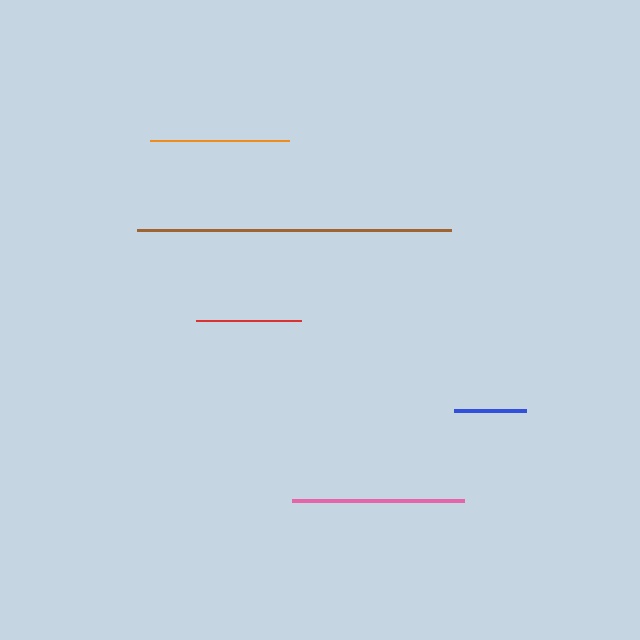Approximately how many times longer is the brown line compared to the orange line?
The brown line is approximately 2.3 times the length of the orange line.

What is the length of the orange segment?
The orange segment is approximately 138 pixels long.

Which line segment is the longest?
The brown line is the longest at approximately 314 pixels.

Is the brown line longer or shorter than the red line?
The brown line is longer than the red line.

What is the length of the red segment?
The red segment is approximately 105 pixels long.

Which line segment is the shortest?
The blue line is the shortest at approximately 71 pixels.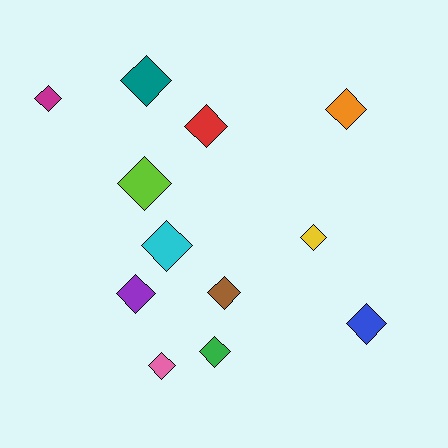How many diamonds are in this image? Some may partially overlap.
There are 12 diamonds.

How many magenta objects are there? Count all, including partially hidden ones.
There is 1 magenta object.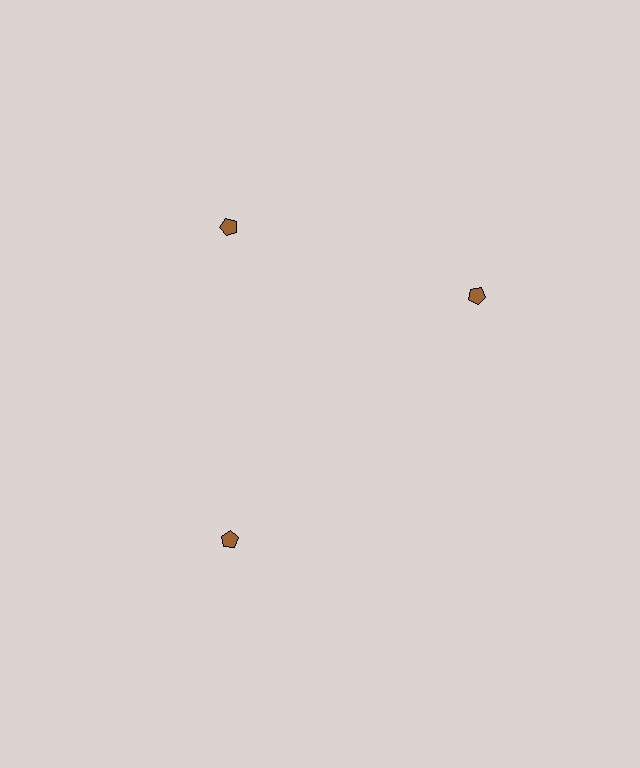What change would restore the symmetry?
The symmetry would be restored by rotating it back into even spacing with its neighbors so that all 3 pentagons sit at equal angles and equal distance from the center.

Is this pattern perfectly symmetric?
No. The 3 brown pentagons are arranged in a ring, but one element near the 3 o'clock position is rotated out of alignment along the ring, breaking the 3-fold rotational symmetry.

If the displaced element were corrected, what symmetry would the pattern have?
It would have 3-fold rotational symmetry — the pattern would map onto itself every 120 degrees.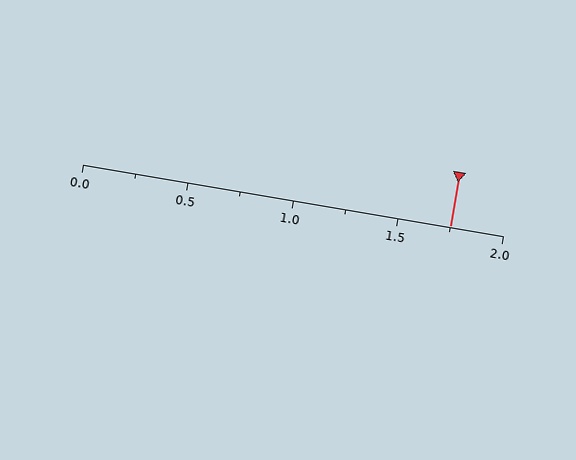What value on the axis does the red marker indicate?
The marker indicates approximately 1.75.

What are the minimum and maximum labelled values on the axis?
The axis runs from 0.0 to 2.0.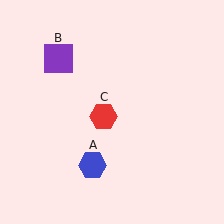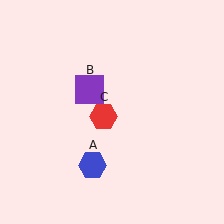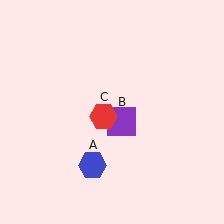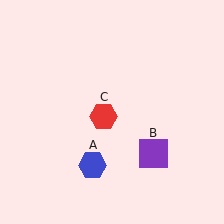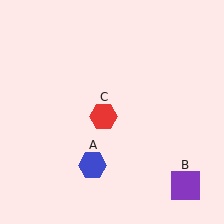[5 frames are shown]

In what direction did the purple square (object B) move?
The purple square (object B) moved down and to the right.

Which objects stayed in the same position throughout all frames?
Blue hexagon (object A) and red hexagon (object C) remained stationary.